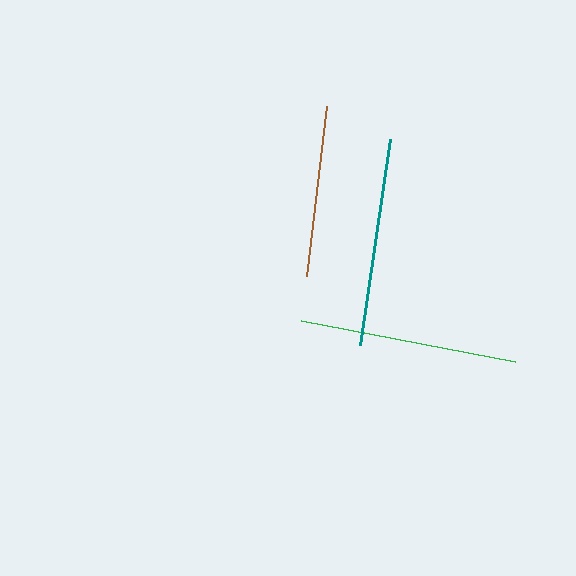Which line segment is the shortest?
The brown line is the shortest at approximately 172 pixels.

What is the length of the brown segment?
The brown segment is approximately 172 pixels long.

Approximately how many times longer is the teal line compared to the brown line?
The teal line is approximately 1.2 times the length of the brown line.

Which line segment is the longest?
The green line is the longest at approximately 218 pixels.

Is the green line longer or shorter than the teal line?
The green line is longer than the teal line.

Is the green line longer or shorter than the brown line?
The green line is longer than the brown line.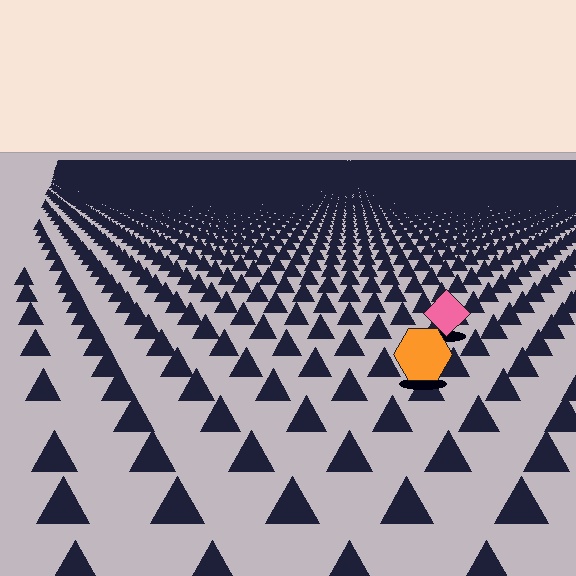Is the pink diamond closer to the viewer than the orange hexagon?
No. The orange hexagon is closer — you can tell from the texture gradient: the ground texture is coarser near it.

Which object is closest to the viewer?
The orange hexagon is closest. The texture marks near it are larger and more spread out.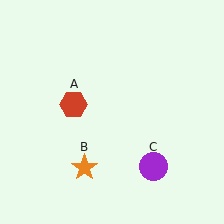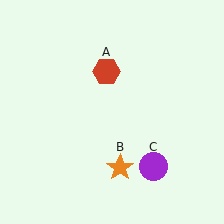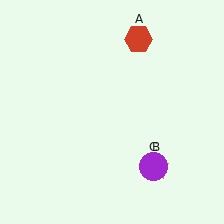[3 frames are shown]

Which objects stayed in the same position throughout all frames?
Purple circle (object C) remained stationary.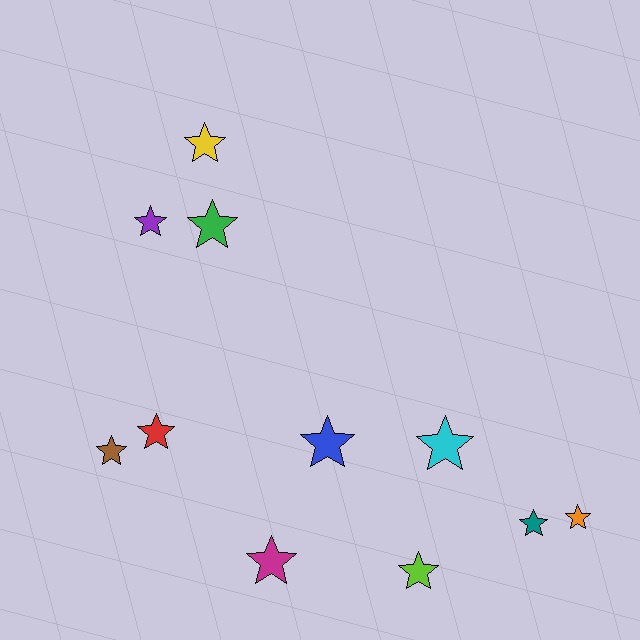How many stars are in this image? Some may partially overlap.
There are 11 stars.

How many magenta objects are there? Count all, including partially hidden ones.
There is 1 magenta object.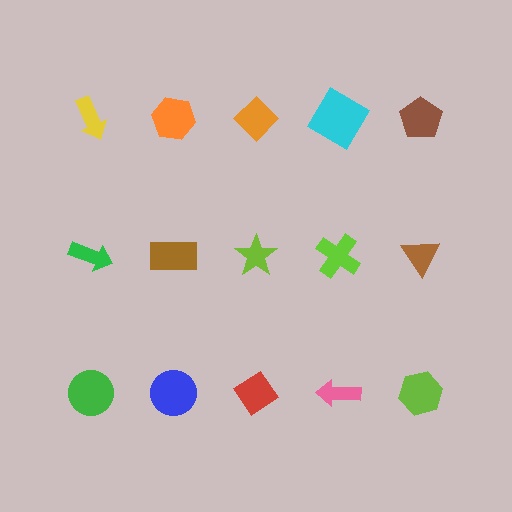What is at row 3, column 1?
A green circle.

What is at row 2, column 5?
A brown triangle.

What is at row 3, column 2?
A blue circle.